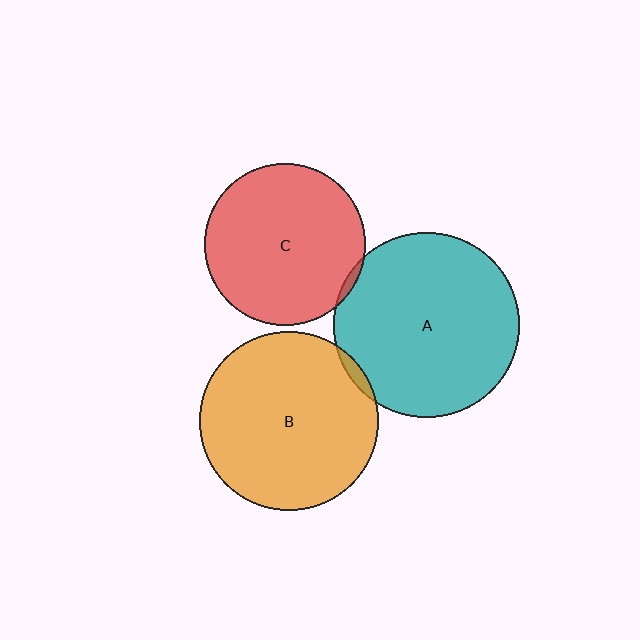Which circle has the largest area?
Circle A (teal).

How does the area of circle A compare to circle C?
Approximately 1.3 times.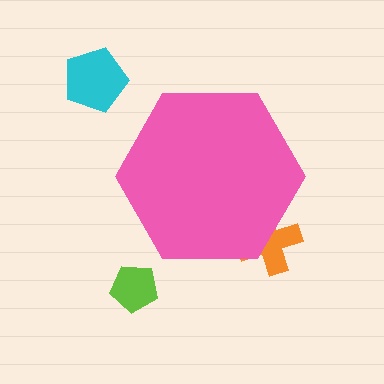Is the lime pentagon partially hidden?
No, the lime pentagon is fully visible.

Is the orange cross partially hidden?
Yes, the orange cross is partially hidden behind the pink hexagon.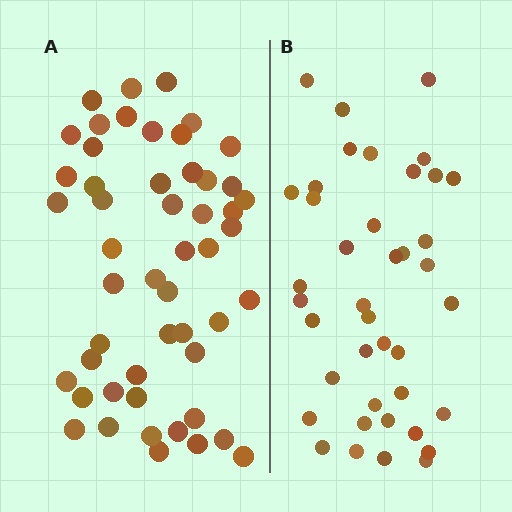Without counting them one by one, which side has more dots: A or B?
Region A (the left region) has more dots.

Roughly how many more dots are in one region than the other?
Region A has roughly 12 or so more dots than region B.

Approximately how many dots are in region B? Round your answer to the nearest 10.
About 40 dots.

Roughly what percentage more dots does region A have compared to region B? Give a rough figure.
About 30% more.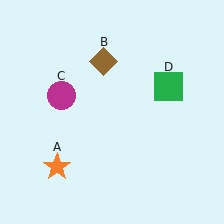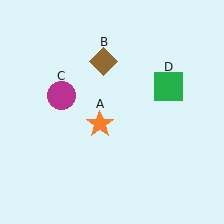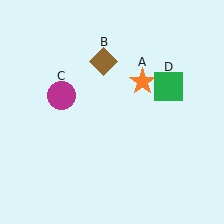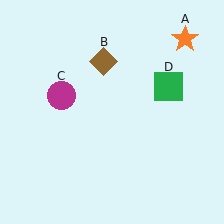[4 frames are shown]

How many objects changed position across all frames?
1 object changed position: orange star (object A).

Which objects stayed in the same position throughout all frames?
Brown diamond (object B) and magenta circle (object C) and green square (object D) remained stationary.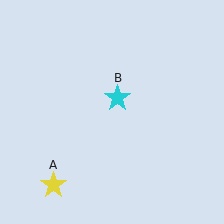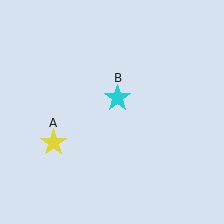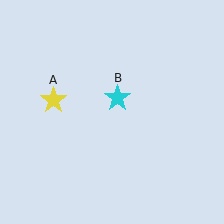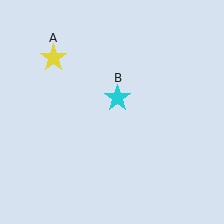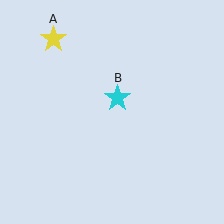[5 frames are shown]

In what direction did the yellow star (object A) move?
The yellow star (object A) moved up.